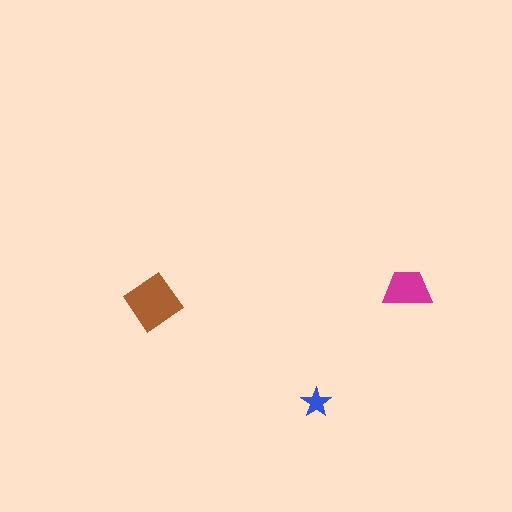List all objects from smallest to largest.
The blue star, the magenta trapezoid, the brown diamond.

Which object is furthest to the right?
The magenta trapezoid is rightmost.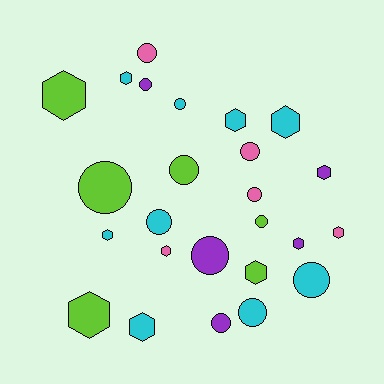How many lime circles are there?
There are 3 lime circles.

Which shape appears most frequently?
Circle, with 13 objects.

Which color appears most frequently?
Cyan, with 9 objects.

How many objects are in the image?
There are 25 objects.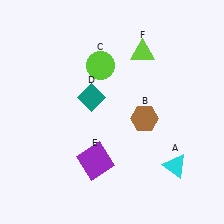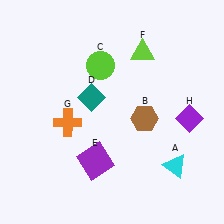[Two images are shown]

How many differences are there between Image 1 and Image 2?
There are 2 differences between the two images.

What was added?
An orange cross (G), a purple diamond (H) were added in Image 2.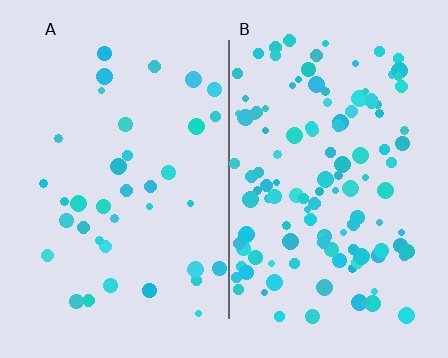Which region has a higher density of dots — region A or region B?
B (the right).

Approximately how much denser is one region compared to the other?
Approximately 3.4× — region B over region A.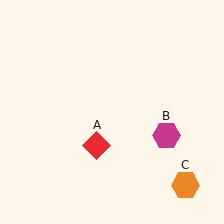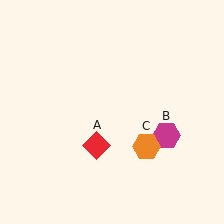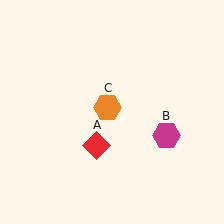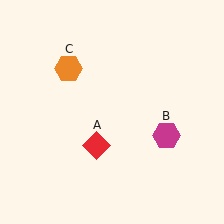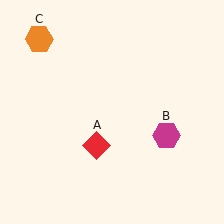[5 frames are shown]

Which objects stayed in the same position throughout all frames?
Red diamond (object A) and magenta hexagon (object B) remained stationary.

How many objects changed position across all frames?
1 object changed position: orange hexagon (object C).